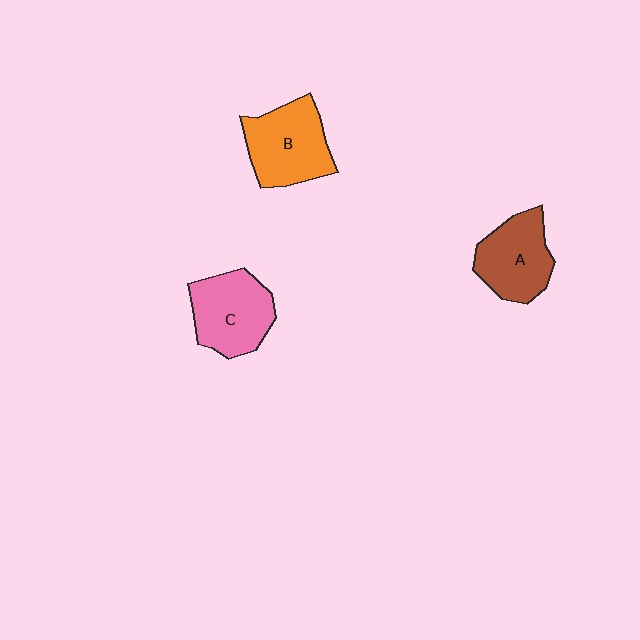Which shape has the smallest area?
Shape A (brown).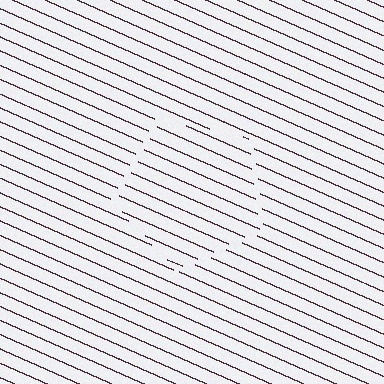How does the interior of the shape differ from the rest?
The interior of the shape contains the same grating, shifted by half a period — the contour is defined by the phase discontinuity where line-ends from the inner and outer gratings abut.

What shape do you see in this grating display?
An illusory pentagon. The interior of the shape contains the same grating, shifted by half a period — the contour is defined by the phase discontinuity where line-ends from the inner and outer gratings abut.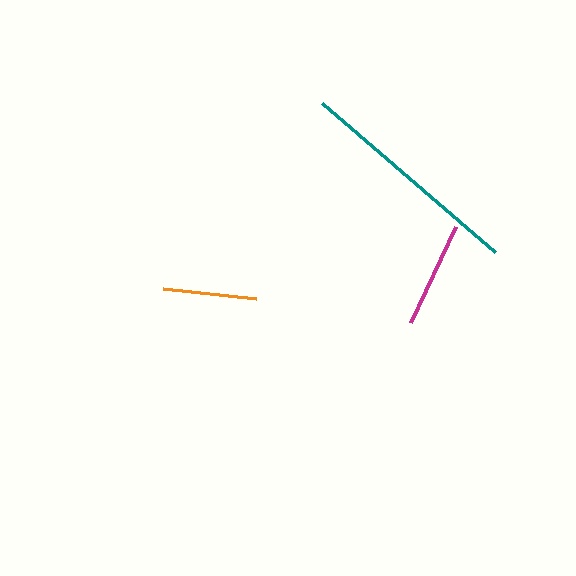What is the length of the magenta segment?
The magenta segment is approximately 106 pixels long.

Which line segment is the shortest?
The orange line is the shortest at approximately 94 pixels.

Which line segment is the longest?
The teal line is the longest at approximately 228 pixels.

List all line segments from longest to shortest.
From longest to shortest: teal, magenta, orange.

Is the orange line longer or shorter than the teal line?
The teal line is longer than the orange line.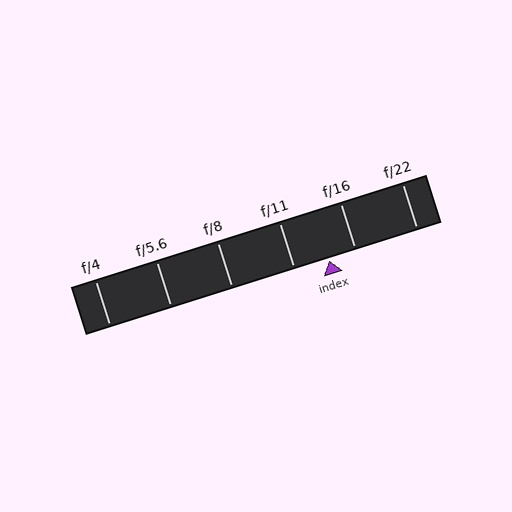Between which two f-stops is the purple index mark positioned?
The index mark is between f/11 and f/16.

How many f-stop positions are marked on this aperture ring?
There are 6 f-stop positions marked.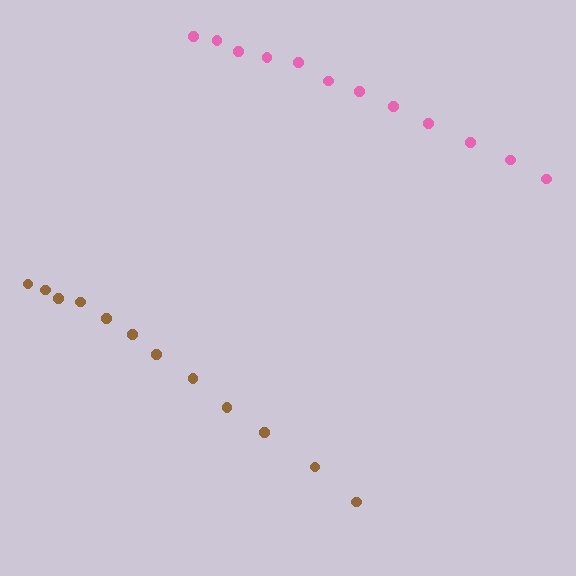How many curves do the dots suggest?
There are 2 distinct paths.